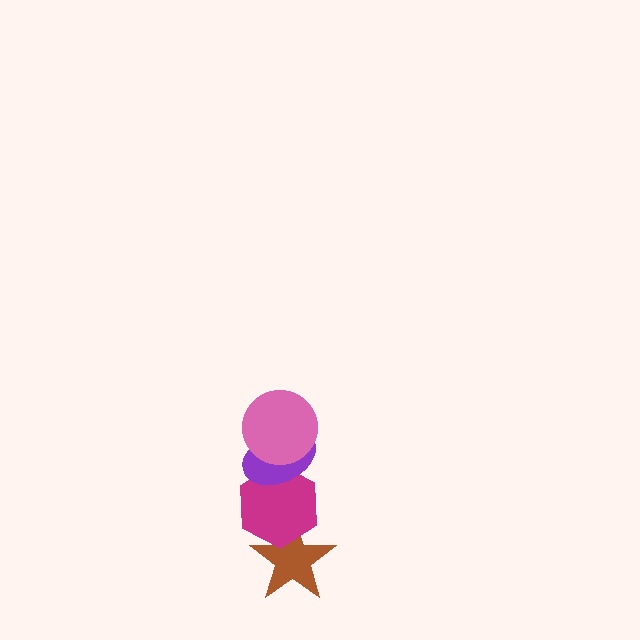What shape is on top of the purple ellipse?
The pink circle is on top of the purple ellipse.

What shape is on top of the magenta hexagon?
The purple ellipse is on top of the magenta hexagon.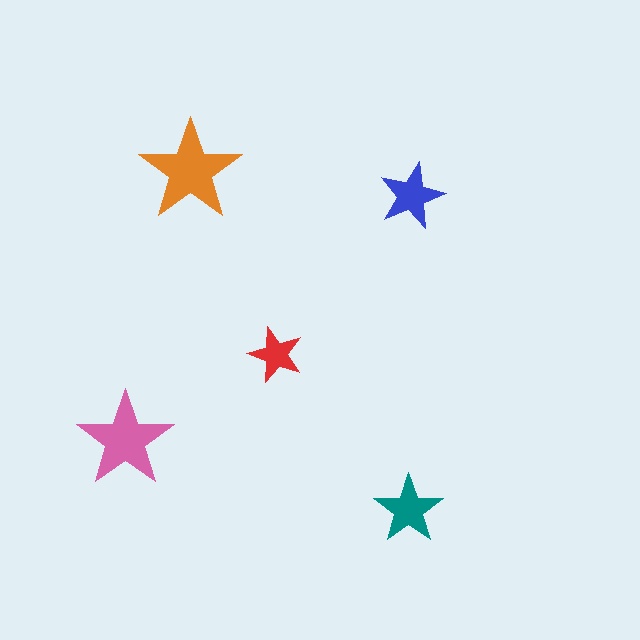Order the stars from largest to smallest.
the orange one, the pink one, the teal one, the blue one, the red one.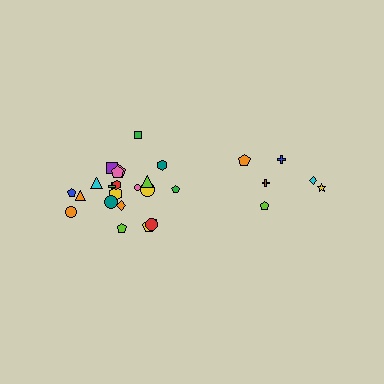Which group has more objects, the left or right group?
The left group.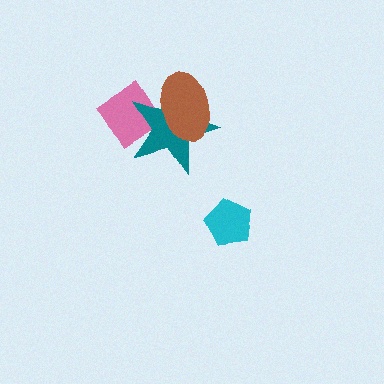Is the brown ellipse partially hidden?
No, no other shape covers it.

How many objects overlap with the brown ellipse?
2 objects overlap with the brown ellipse.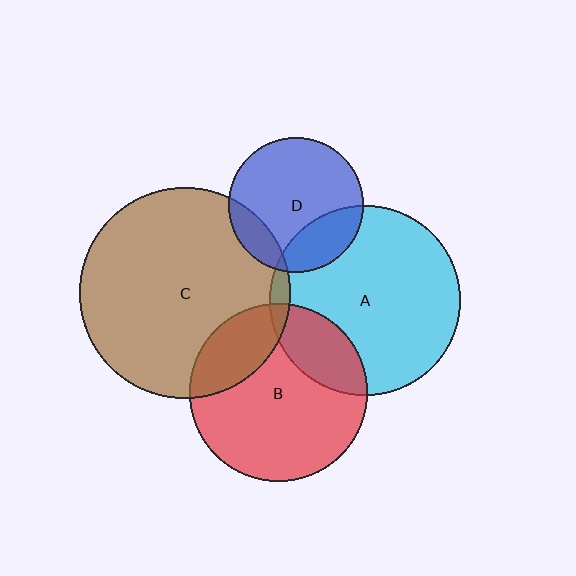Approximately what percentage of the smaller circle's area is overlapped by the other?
Approximately 20%.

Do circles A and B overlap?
Yes.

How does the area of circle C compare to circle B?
Approximately 1.4 times.